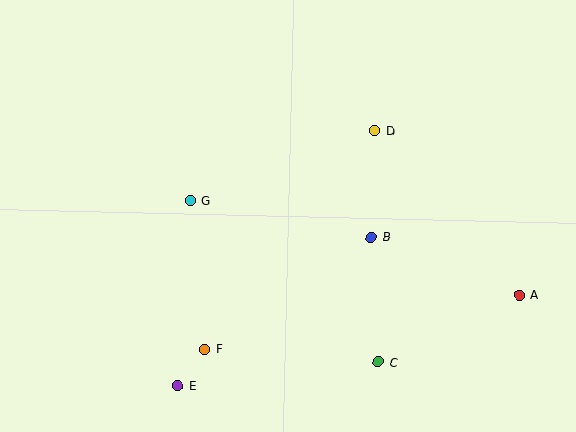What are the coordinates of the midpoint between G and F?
The midpoint between G and F is at (197, 275).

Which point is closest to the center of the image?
Point B at (371, 237) is closest to the center.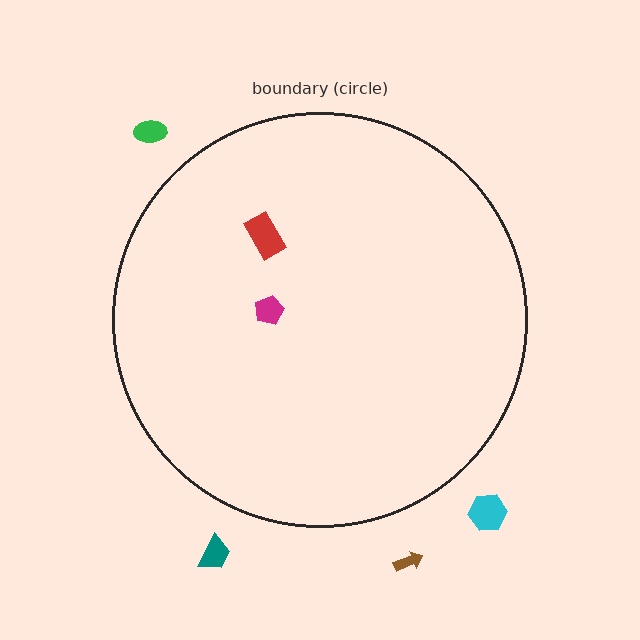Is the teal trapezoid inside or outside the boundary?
Outside.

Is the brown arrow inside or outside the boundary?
Outside.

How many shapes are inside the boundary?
2 inside, 4 outside.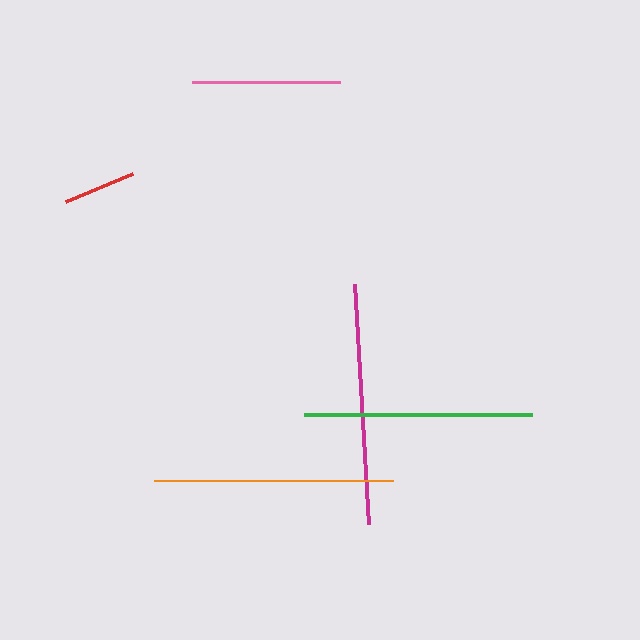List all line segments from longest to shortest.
From longest to shortest: magenta, orange, green, pink, red.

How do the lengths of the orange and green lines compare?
The orange and green lines are approximately the same length.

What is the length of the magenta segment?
The magenta segment is approximately 241 pixels long.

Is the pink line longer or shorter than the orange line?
The orange line is longer than the pink line.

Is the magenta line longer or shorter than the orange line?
The magenta line is longer than the orange line.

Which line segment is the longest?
The magenta line is the longest at approximately 241 pixels.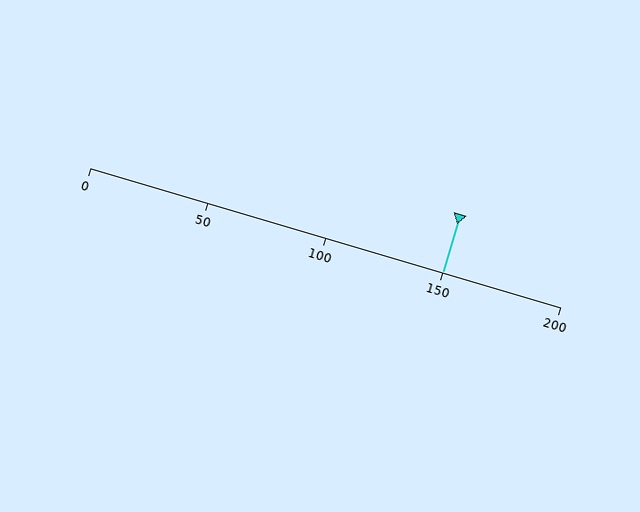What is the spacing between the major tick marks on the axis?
The major ticks are spaced 50 apart.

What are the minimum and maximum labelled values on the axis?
The axis runs from 0 to 200.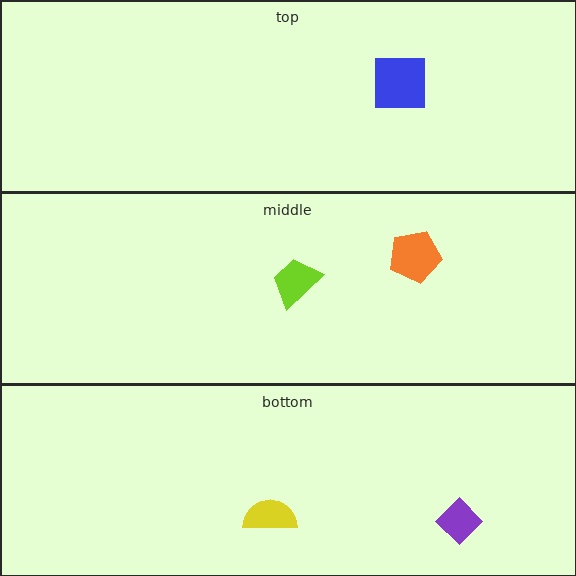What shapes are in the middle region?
The lime trapezoid, the orange pentagon.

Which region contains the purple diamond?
The bottom region.